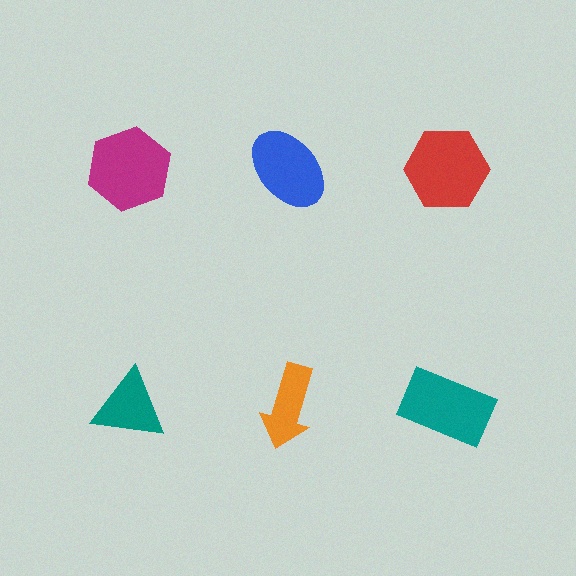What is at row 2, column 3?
A teal rectangle.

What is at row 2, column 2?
An orange arrow.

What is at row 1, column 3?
A red hexagon.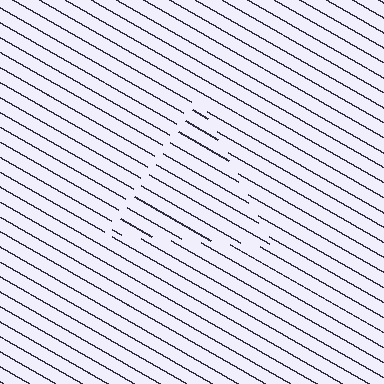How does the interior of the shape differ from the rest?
The interior of the shape contains the same grating, shifted by half a period — the contour is defined by the phase discontinuity where line-ends from the inner and outer gratings abut.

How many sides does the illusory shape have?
3 sides — the line-ends trace a triangle.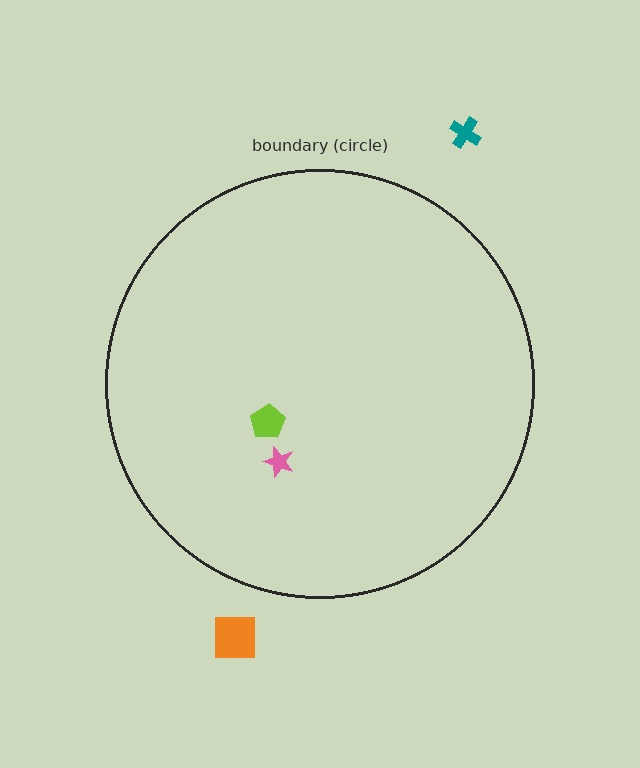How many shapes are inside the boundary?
2 inside, 2 outside.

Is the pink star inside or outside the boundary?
Inside.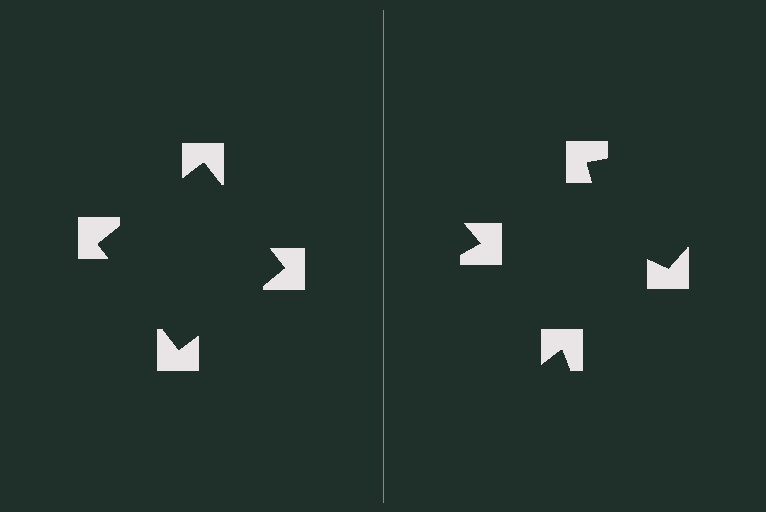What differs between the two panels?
The notched squares are positioned identically on both sides; only the wedge orientations differ. On the left they align to a square; on the right they are misaligned.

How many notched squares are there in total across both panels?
8 — 4 on each side.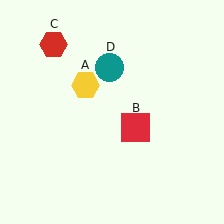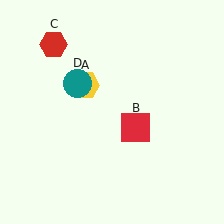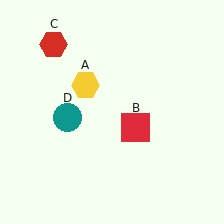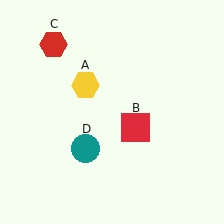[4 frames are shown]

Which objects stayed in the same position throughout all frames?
Yellow hexagon (object A) and red square (object B) and red hexagon (object C) remained stationary.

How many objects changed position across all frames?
1 object changed position: teal circle (object D).